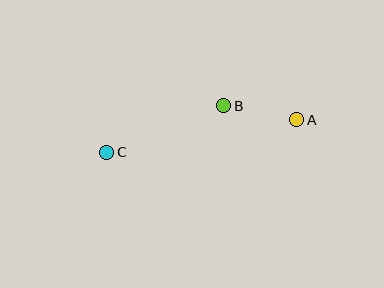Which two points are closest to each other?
Points A and B are closest to each other.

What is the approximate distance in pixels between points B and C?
The distance between B and C is approximately 126 pixels.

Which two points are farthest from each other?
Points A and C are farthest from each other.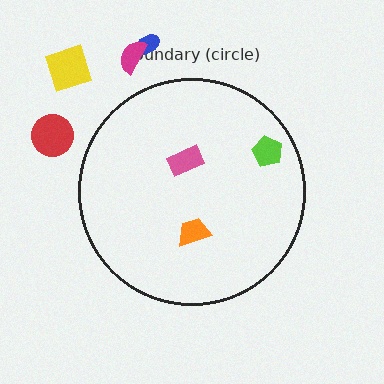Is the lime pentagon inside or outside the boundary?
Inside.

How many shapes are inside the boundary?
3 inside, 4 outside.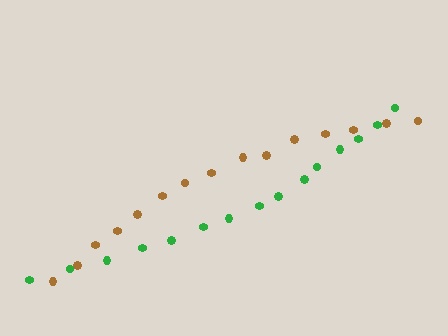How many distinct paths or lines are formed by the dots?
There are 2 distinct paths.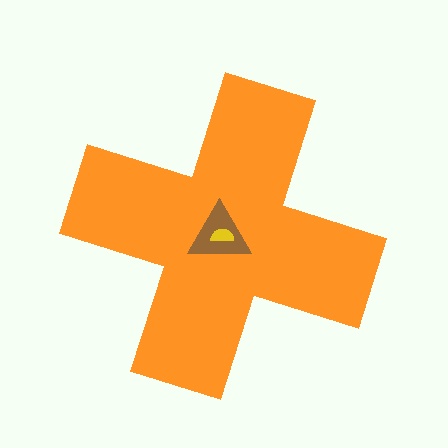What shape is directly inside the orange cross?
The brown triangle.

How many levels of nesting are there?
3.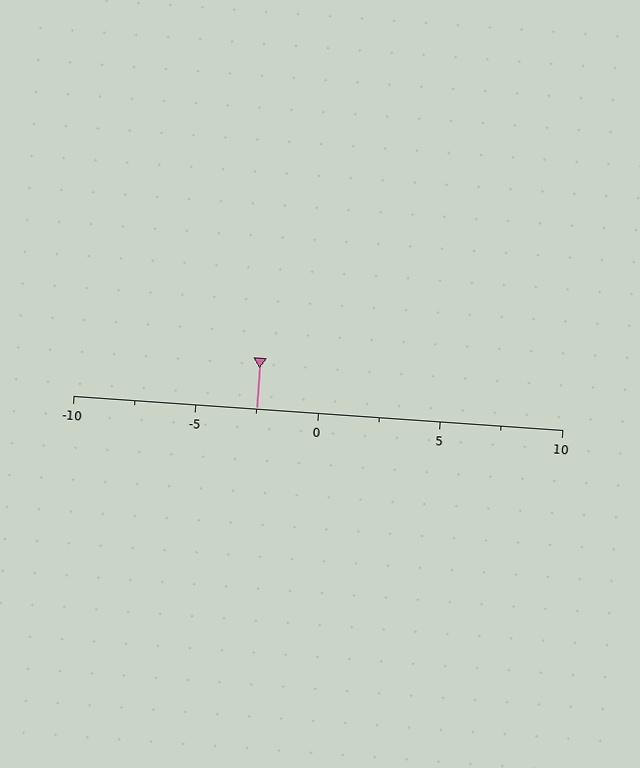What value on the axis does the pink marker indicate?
The marker indicates approximately -2.5.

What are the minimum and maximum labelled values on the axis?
The axis runs from -10 to 10.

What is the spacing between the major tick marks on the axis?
The major ticks are spaced 5 apart.